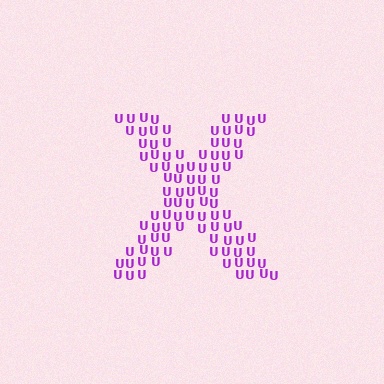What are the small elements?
The small elements are letter U's.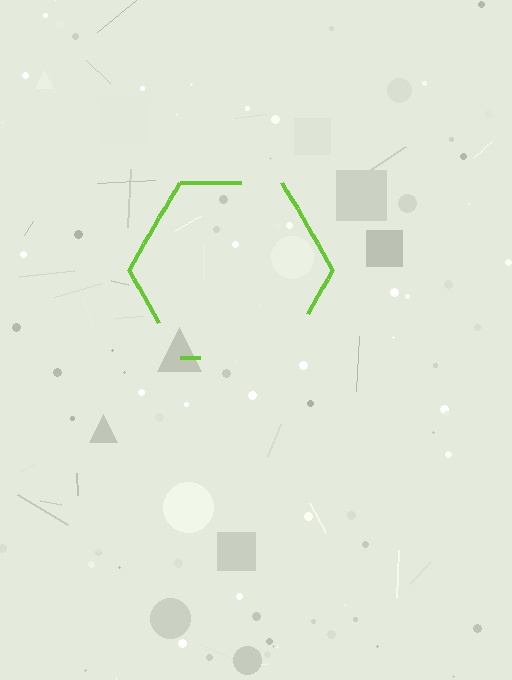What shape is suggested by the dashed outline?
The dashed outline suggests a hexagon.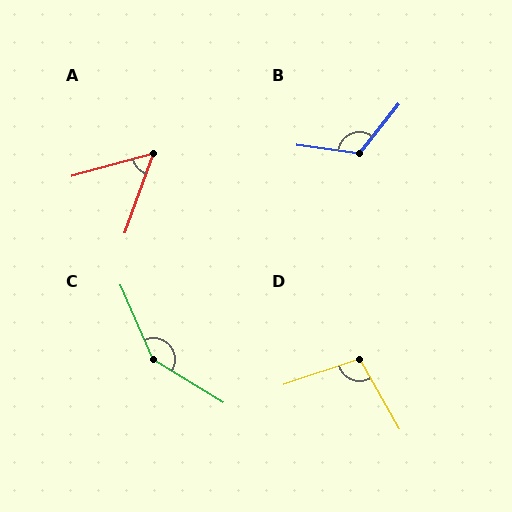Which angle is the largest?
C, at approximately 145 degrees.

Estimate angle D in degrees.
Approximately 101 degrees.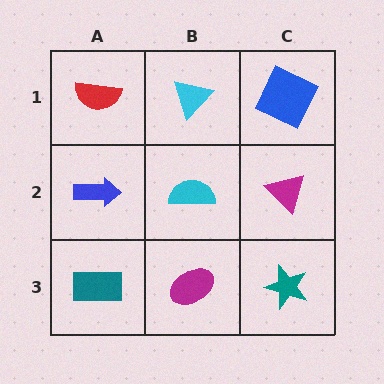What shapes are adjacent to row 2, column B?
A cyan triangle (row 1, column B), a magenta ellipse (row 3, column B), a blue arrow (row 2, column A), a magenta triangle (row 2, column C).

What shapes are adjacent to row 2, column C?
A blue square (row 1, column C), a teal star (row 3, column C), a cyan semicircle (row 2, column B).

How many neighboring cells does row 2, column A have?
3.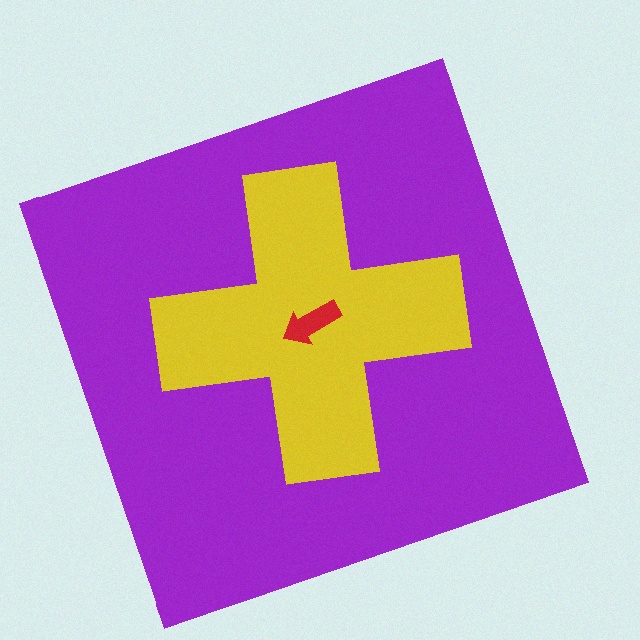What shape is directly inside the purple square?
The yellow cross.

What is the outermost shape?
The purple square.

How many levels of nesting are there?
3.